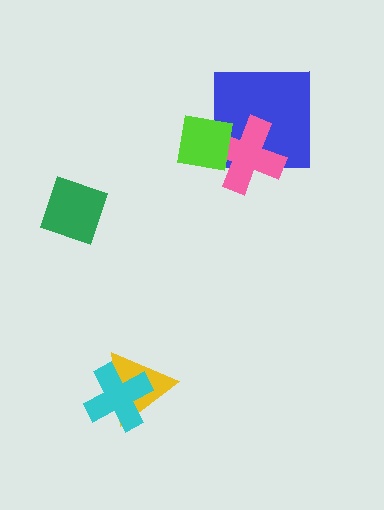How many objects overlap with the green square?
0 objects overlap with the green square.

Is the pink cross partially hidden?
Yes, it is partially covered by another shape.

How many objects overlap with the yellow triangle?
1 object overlaps with the yellow triangle.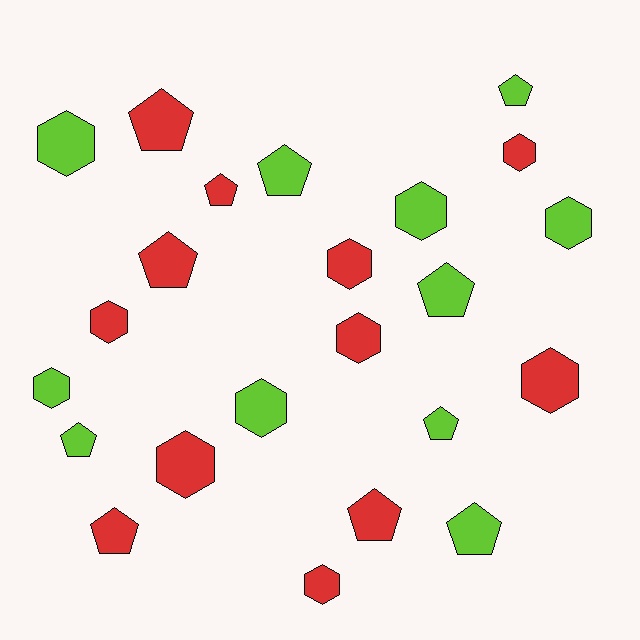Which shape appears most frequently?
Hexagon, with 12 objects.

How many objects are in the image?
There are 23 objects.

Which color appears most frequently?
Red, with 12 objects.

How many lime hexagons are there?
There are 5 lime hexagons.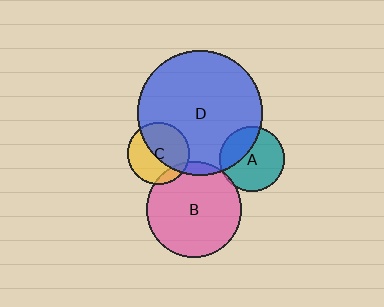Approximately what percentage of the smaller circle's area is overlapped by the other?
Approximately 10%.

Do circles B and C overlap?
Yes.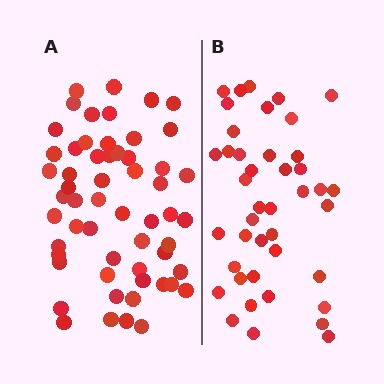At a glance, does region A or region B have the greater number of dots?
Region A (the left region) has more dots.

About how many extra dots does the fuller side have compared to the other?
Region A has approximately 15 more dots than region B.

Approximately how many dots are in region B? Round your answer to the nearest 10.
About 40 dots. (The exact count is 42, which rounds to 40.)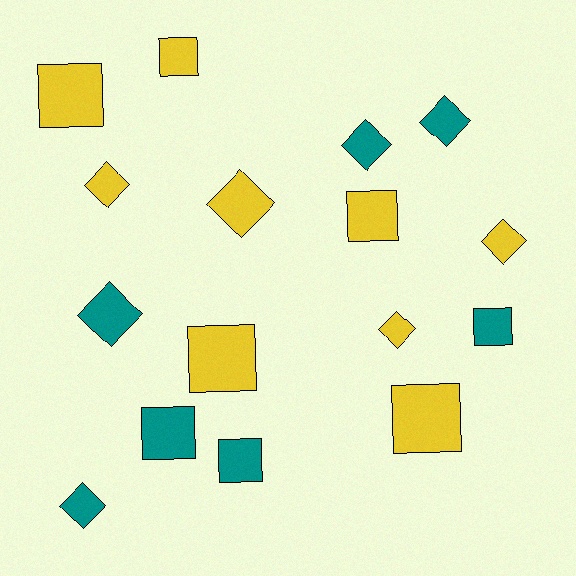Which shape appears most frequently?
Square, with 8 objects.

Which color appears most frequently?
Yellow, with 9 objects.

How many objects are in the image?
There are 16 objects.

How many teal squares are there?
There are 3 teal squares.